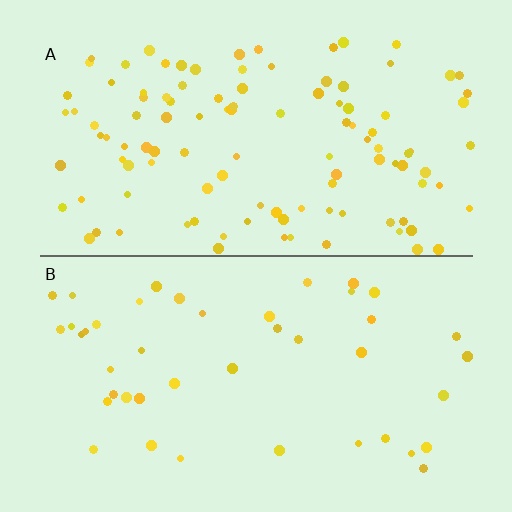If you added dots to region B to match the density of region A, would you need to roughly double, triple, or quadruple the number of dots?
Approximately triple.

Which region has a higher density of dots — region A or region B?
A (the top).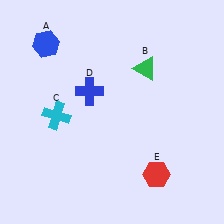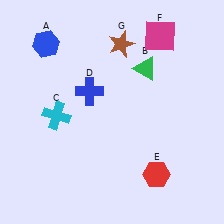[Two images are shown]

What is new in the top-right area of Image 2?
A brown star (G) was added in the top-right area of Image 2.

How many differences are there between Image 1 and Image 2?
There are 2 differences between the two images.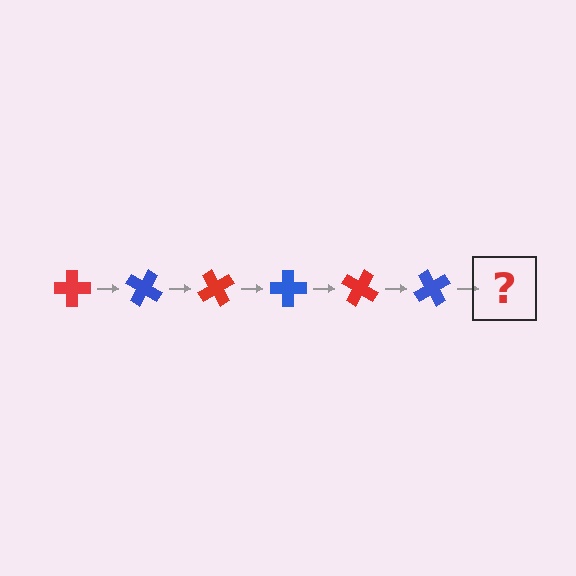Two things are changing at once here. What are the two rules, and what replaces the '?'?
The two rules are that it rotates 30 degrees each step and the color cycles through red and blue. The '?' should be a red cross, rotated 180 degrees from the start.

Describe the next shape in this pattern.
It should be a red cross, rotated 180 degrees from the start.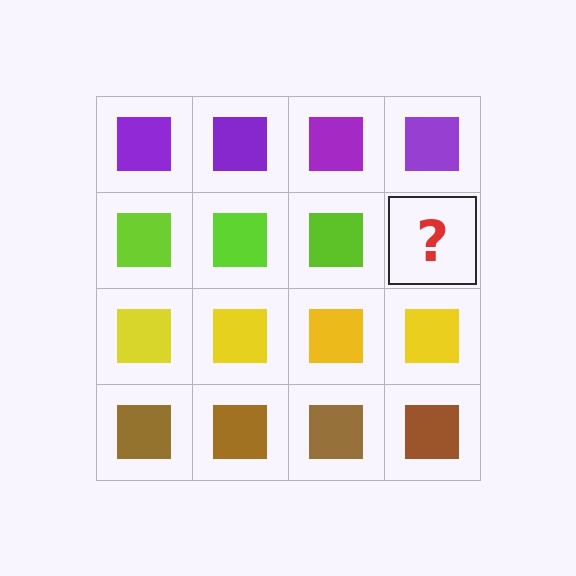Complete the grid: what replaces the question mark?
The question mark should be replaced with a lime square.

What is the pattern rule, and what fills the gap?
The rule is that each row has a consistent color. The gap should be filled with a lime square.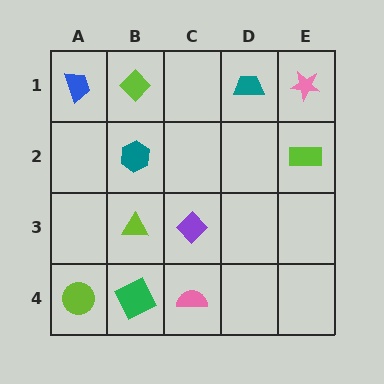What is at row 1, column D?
A teal trapezoid.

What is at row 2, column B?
A teal hexagon.